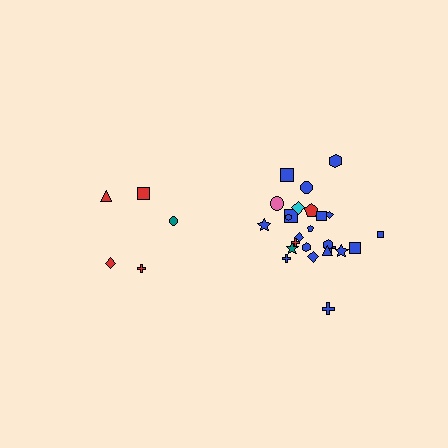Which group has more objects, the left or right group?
The right group.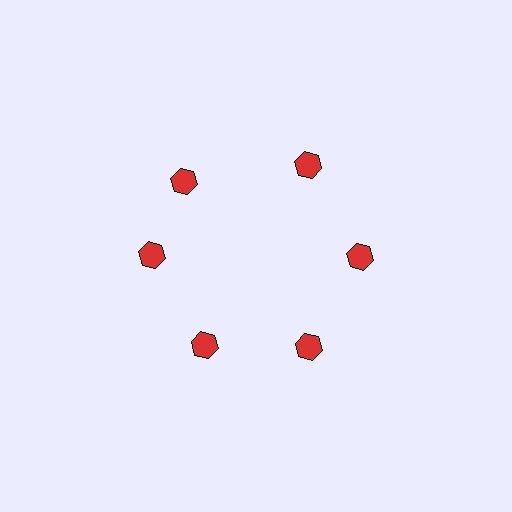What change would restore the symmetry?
The symmetry would be restored by rotating it back into even spacing with its neighbors so that all 6 hexagons sit at equal angles and equal distance from the center.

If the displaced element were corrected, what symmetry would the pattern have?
It would have 6-fold rotational symmetry — the pattern would map onto itself every 60 degrees.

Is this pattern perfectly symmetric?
No. The 6 red hexagons are arranged in a ring, but one element near the 11 o'clock position is rotated out of alignment along the ring, breaking the 6-fold rotational symmetry.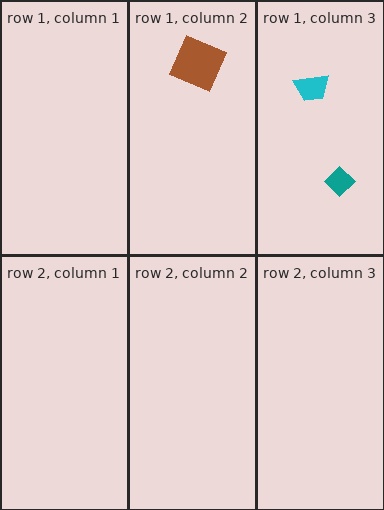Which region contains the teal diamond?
The row 1, column 3 region.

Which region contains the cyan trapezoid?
The row 1, column 3 region.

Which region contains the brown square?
The row 1, column 2 region.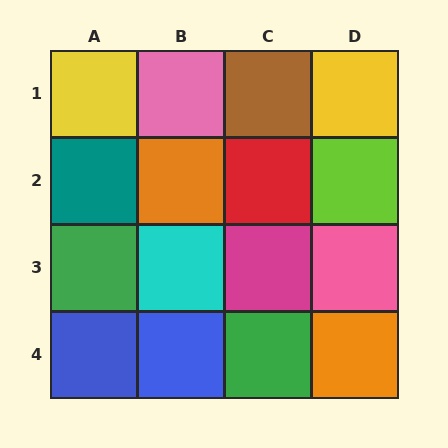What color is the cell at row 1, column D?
Yellow.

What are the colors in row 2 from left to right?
Teal, orange, red, lime.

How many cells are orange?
2 cells are orange.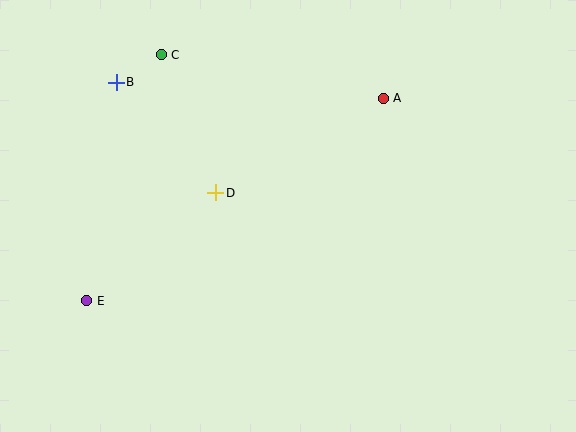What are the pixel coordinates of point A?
Point A is at (383, 98).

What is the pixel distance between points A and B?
The distance between A and B is 268 pixels.